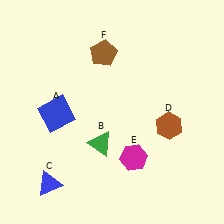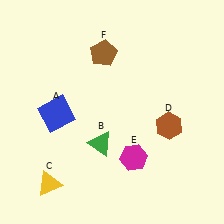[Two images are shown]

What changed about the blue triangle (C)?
In Image 1, C is blue. In Image 2, it changed to yellow.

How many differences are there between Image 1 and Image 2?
There is 1 difference between the two images.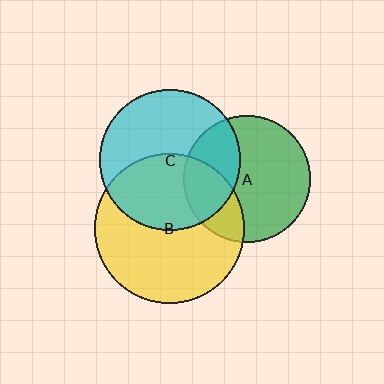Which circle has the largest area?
Circle B (yellow).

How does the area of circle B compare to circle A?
Approximately 1.4 times.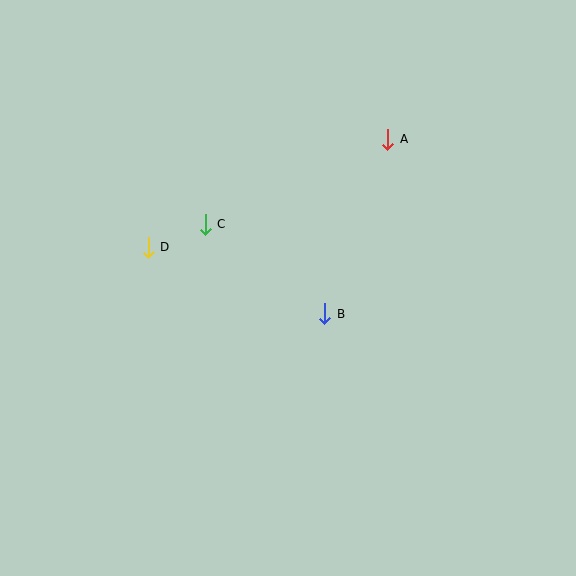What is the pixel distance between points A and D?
The distance between A and D is 263 pixels.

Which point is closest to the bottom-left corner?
Point D is closest to the bottom-left corner.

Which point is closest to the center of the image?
Point B at (324, 314) is closest to the center.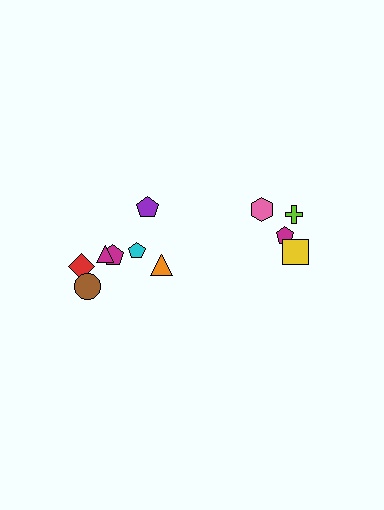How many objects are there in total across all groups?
There are 11 objects.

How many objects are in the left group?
There are 7 objects.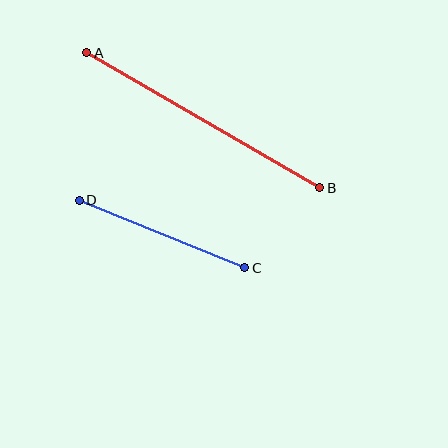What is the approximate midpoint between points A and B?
The midpoint is at approximately (203, 120) pixels.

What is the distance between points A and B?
The distance is approximately 269 pixels.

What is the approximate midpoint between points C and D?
The midpoint is at approximately (162, 234) pixels.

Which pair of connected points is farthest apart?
Points A and B are farthest apart.